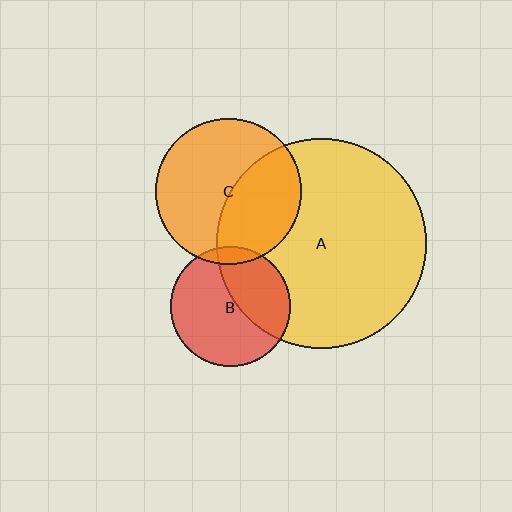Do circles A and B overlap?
Yes.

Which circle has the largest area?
Circle A (yellow).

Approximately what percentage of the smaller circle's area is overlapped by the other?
Approximately 40%.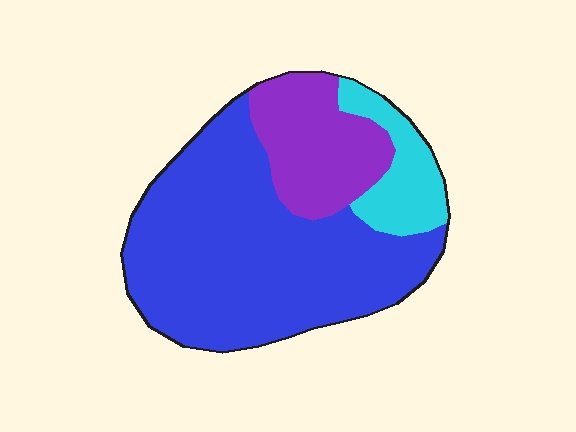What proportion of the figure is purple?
Purple covers around 20% of the figure.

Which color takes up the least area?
Cyan, at roughly 15%.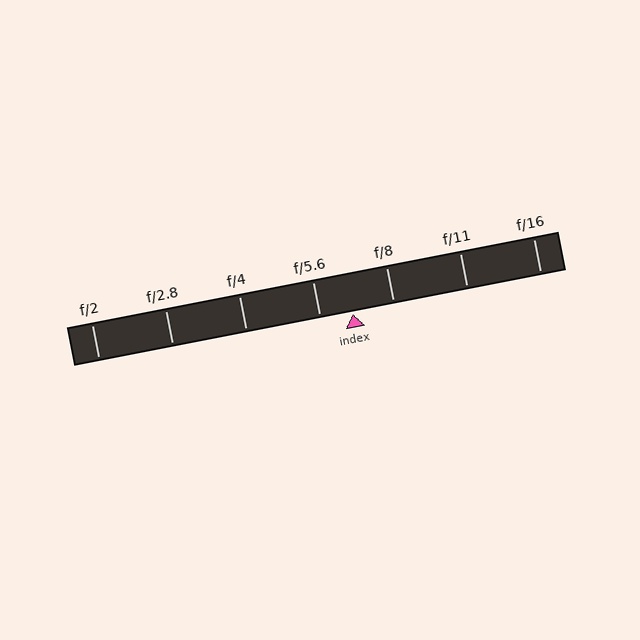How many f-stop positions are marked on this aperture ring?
There are 7 f-stop positions marked.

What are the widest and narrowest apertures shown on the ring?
The widest aperture shown is f/2 and the narrowest is f/16.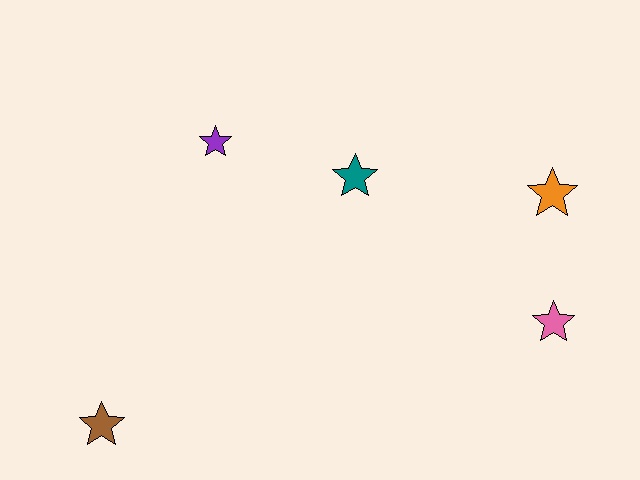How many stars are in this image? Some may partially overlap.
There are 5 stars.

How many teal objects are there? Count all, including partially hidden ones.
There is 1 teal object.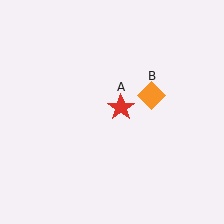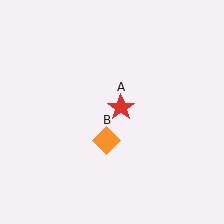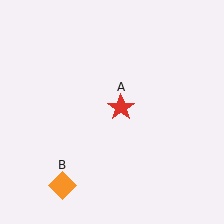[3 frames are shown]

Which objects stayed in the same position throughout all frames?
Red star (object A) remained stationary.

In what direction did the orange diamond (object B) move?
The orange diamond (object B) moved down and to the left.